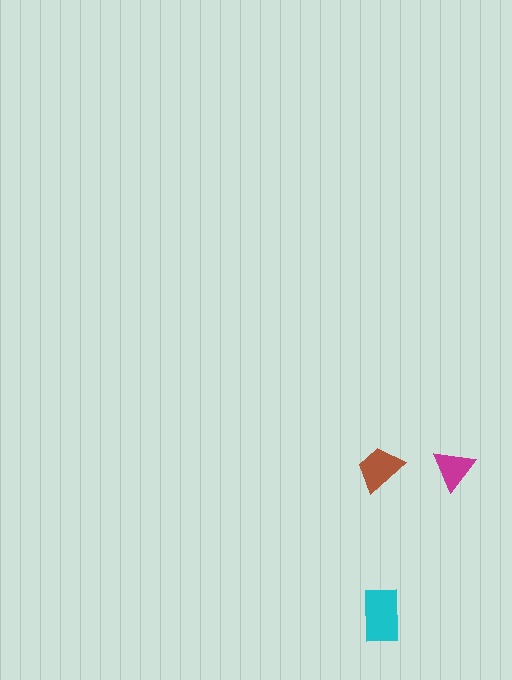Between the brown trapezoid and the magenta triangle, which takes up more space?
The brown trapezoid.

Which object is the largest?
The cyan rectangle.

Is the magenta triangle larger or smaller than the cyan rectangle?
Smaller.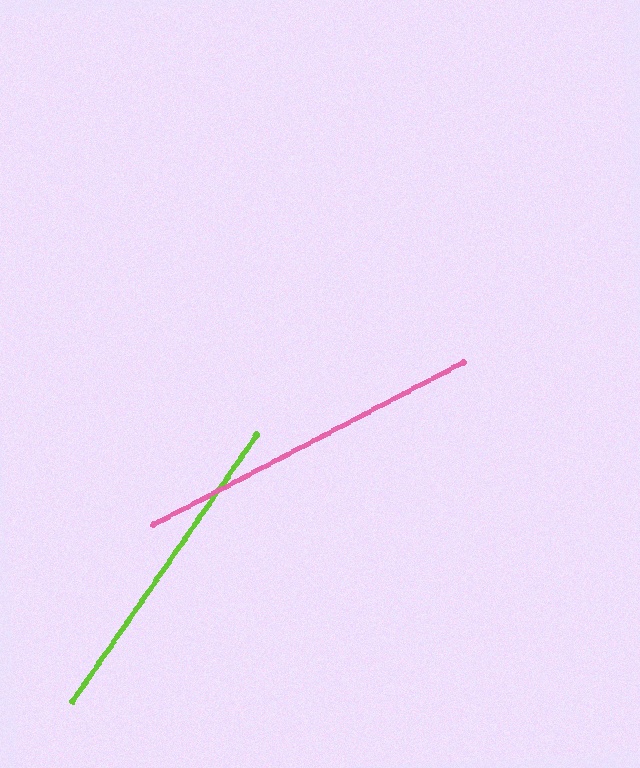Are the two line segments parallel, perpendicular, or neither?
Neither parallel nor perpendicular — they differ by about 28°.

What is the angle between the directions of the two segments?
Approximately 28 degrees.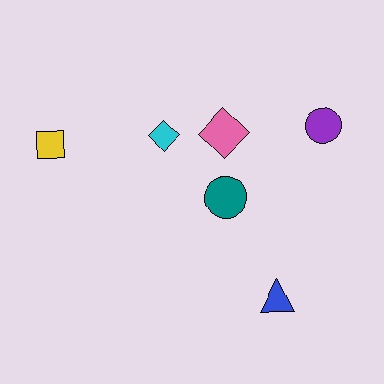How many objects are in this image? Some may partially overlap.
There are 6 objects.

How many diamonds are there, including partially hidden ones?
There are 2 diamonds.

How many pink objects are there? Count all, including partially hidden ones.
There is 1 pink object.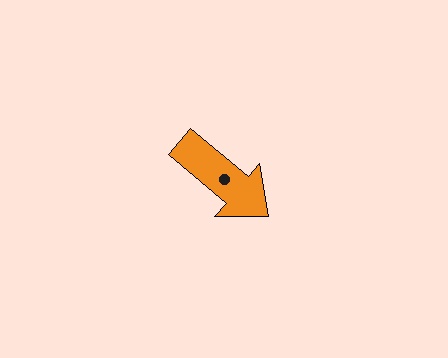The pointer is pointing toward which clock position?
Roughly 4 o'clock.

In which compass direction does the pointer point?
Southeast.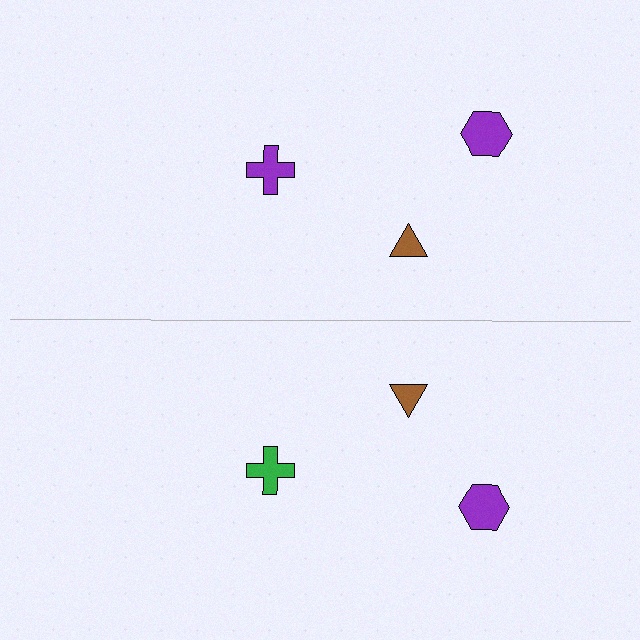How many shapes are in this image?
There are 6 shapes in this image.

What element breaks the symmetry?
The green cross on the bottom side breaks the symmetry — its mirror counterpart is purple.